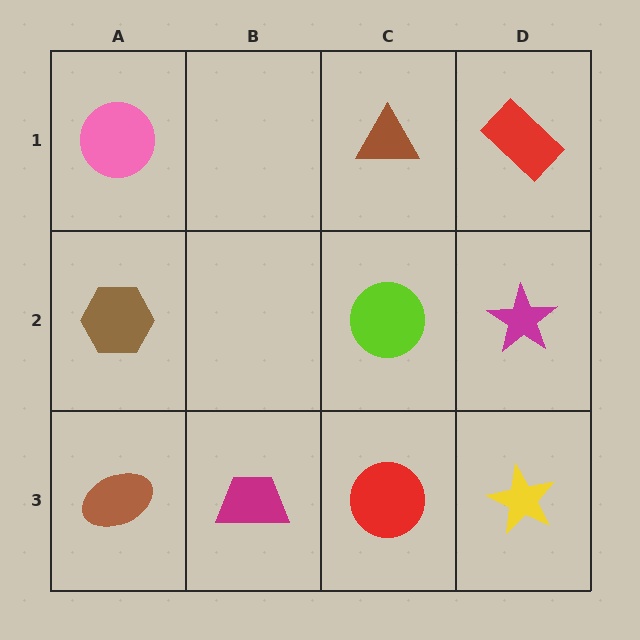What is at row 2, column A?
A brown hexagon.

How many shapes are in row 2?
3 shapes.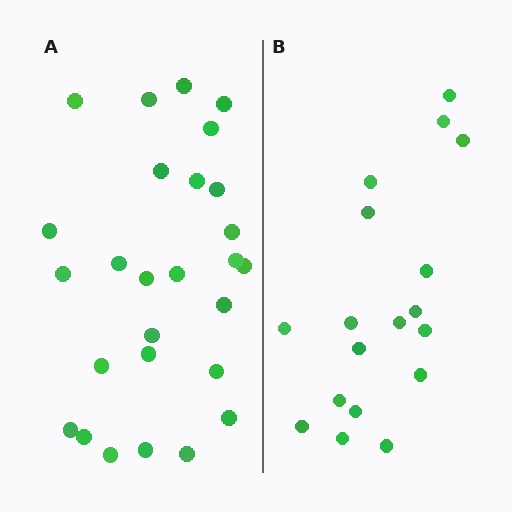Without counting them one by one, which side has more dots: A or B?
Region A (the left region) has more dots.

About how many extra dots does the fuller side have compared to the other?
Region A has roughly 8 or so more dots than region B.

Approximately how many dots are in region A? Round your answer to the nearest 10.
About 30 dots. (The exact count is 27, which rounds to 30.)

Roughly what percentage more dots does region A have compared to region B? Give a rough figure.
About 50% more.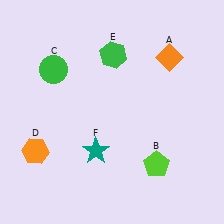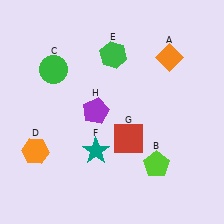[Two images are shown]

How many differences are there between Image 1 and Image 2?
There are 2 differences between the two images.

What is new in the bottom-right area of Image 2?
A red square (G) was added in the bottom-right area of Image 2.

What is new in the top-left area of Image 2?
A purple pentagon (H) was added in the top-left area of Image 2.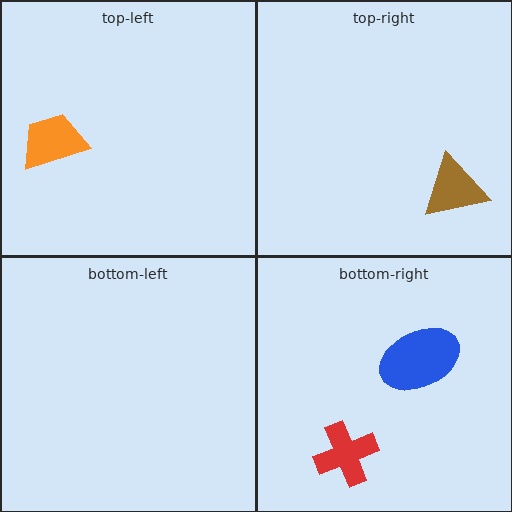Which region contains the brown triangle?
The top-right region.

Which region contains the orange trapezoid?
The top-left region.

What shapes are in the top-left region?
The orange trapezoid.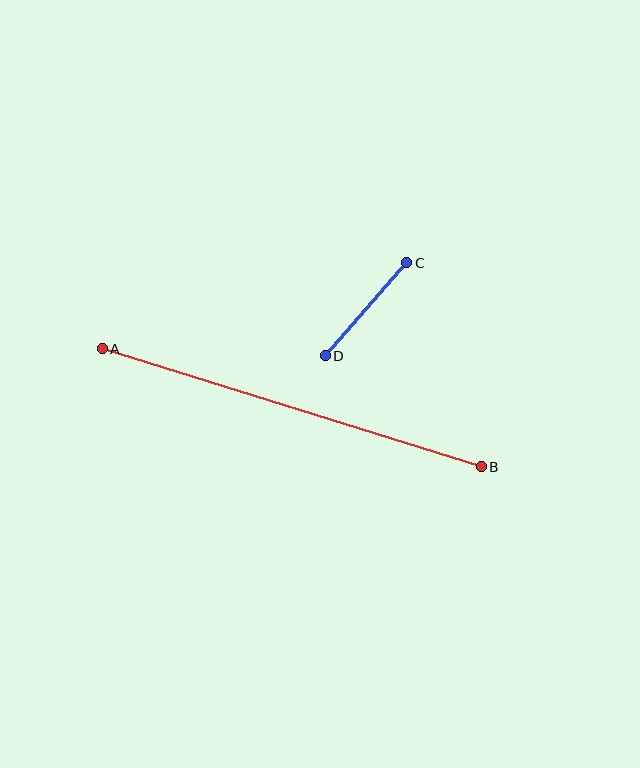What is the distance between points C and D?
The distance is approximately 124 pixels.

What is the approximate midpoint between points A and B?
The midpoint is at approximately (292, 408) pixels.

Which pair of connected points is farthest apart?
Points A and B are farthest apart.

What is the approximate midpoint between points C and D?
The midpoint is at approximately (366, 309) pixels.